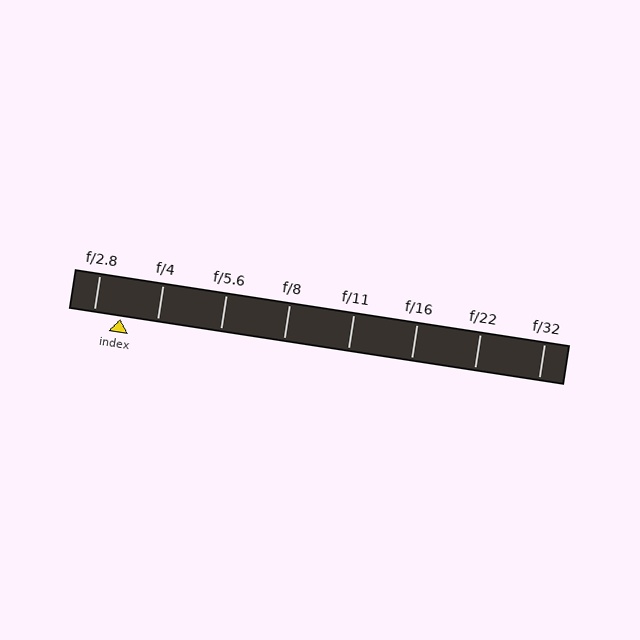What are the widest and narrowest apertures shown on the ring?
The widest aperture shown is f/2.8 and the narrowest is f/32.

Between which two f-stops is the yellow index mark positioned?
The index mark is between f/2.8 and f/4.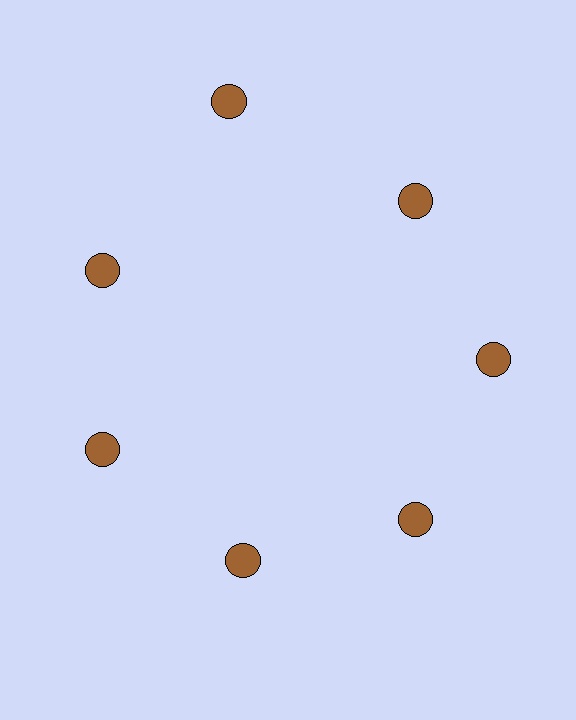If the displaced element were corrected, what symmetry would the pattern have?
It would have 7-fold rotational symmetry — the pattern would map onto itself every 51 degrees.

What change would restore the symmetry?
The symmetry would be restored by moving it inward, back onto the ring so that all 7 circles sit at equal angles and equal distance from the center.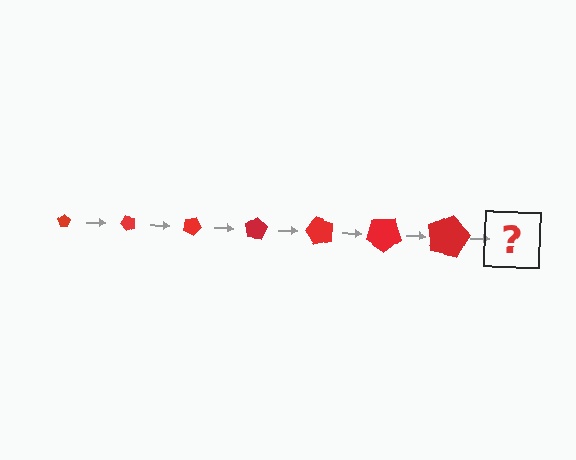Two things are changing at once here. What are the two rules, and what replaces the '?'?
The two rules are that the pentagon grows larger each step and it rotates 50 degrees each step. The '?' should be a pentagon, larger than the previous one and rotated 350 degrees from the start.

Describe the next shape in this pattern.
It should be a pentagon, larger than the previous one and rotated 350 degrees from the start.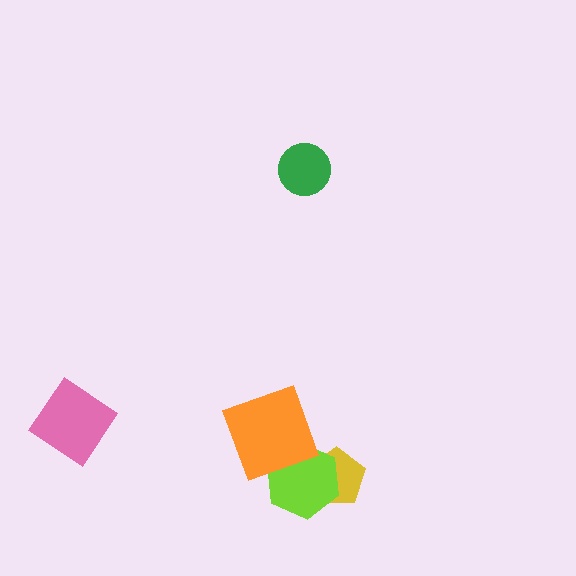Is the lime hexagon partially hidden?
Yes, it is partially covered by another shape.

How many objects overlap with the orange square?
1 object overlaps with the orange square.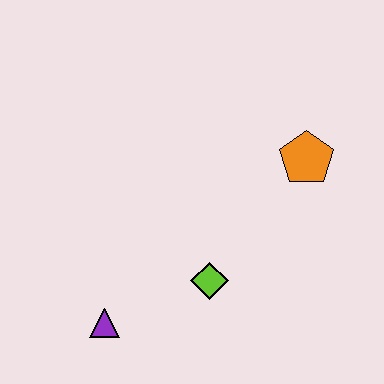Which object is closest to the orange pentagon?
The lime diamond is closest to the orange pentagon.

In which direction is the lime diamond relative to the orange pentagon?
The lime diamond is below the orange pentagon.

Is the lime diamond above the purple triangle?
Yes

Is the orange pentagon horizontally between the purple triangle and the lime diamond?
No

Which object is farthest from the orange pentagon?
The purple triangle is farthest from the orange pentagon.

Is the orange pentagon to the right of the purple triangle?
Yes